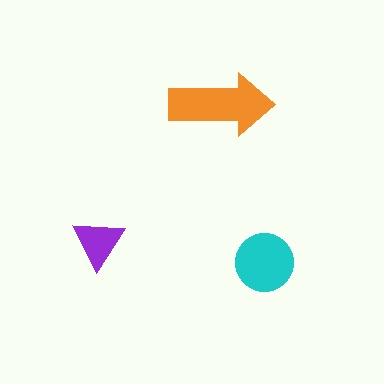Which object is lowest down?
The cyan circle is bottommost.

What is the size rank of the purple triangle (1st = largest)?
3rd.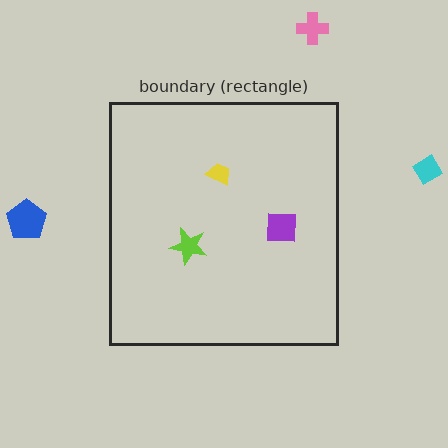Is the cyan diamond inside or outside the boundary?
Outside.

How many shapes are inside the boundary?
3 inside, 3 outside.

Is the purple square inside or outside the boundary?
Inside.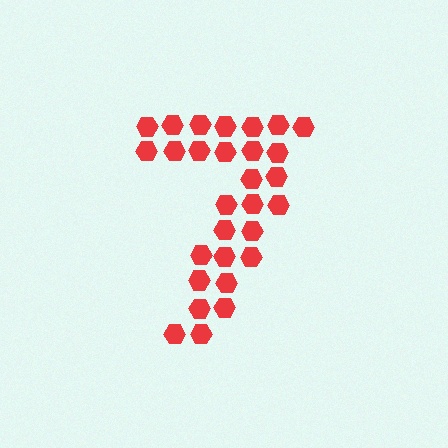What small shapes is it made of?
It is made of small hexagons.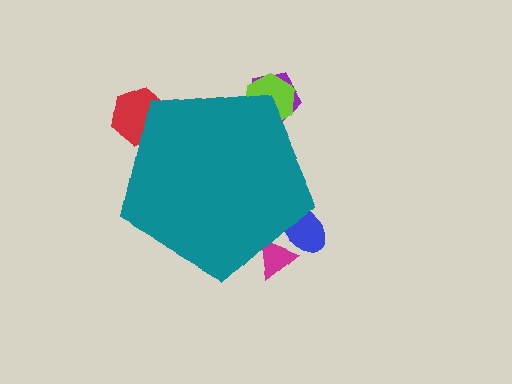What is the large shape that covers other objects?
A teal pentagon.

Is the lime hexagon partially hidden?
Yes, the lime hexagon is partially hidden behind the teal pentagon.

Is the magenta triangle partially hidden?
Yes, the magenta triangle is partially hidden behind the teal pentagon.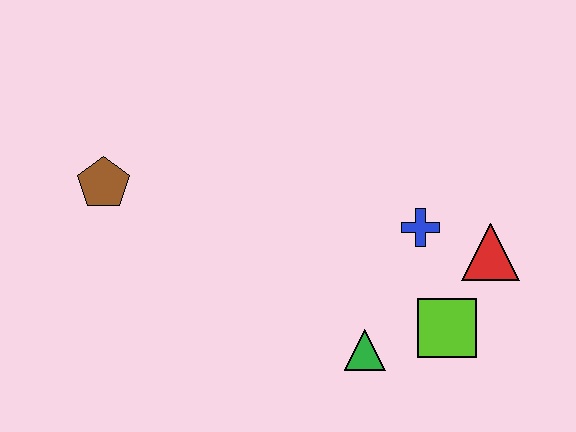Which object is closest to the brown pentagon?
The green triangle is closest to the brown pentagon.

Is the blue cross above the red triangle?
Yes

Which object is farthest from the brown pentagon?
The red triangle is farthest from the brown pentagon.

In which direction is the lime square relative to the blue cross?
The lime square is below the blue cross.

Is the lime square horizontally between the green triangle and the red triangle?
Yes